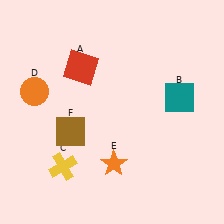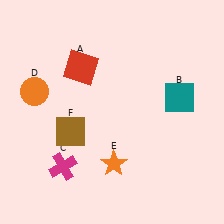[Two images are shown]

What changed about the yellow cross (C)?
In Image 1, C is yellow. In Image 2, it changed to magenta.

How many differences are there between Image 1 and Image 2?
There is 1 difference between the two images.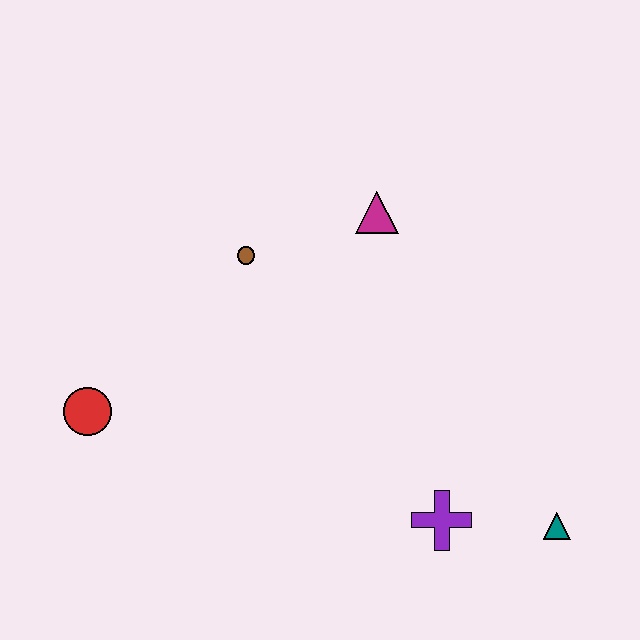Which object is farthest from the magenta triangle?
The teal triangle is farthest from the magenta triangle.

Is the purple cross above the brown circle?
No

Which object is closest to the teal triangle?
The purple cross is closest to the teal triangle.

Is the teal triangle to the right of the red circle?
Yes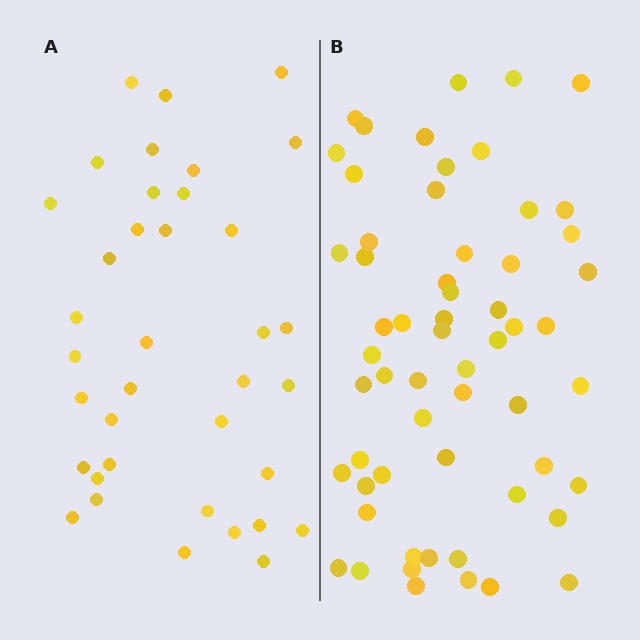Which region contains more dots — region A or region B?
Region B (the right region) has more dots.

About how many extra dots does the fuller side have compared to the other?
Region B has approximately 20 more dots than region A.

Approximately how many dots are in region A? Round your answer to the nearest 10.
About 40 dots. (The exact count is 37, which rounds to 40.)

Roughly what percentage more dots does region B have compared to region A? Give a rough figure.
About 60% more.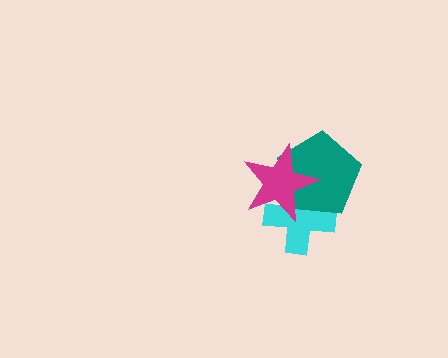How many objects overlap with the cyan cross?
2 objects overlap with the cyan cross.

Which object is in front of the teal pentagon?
The magenta star is in front of the teal pentagon.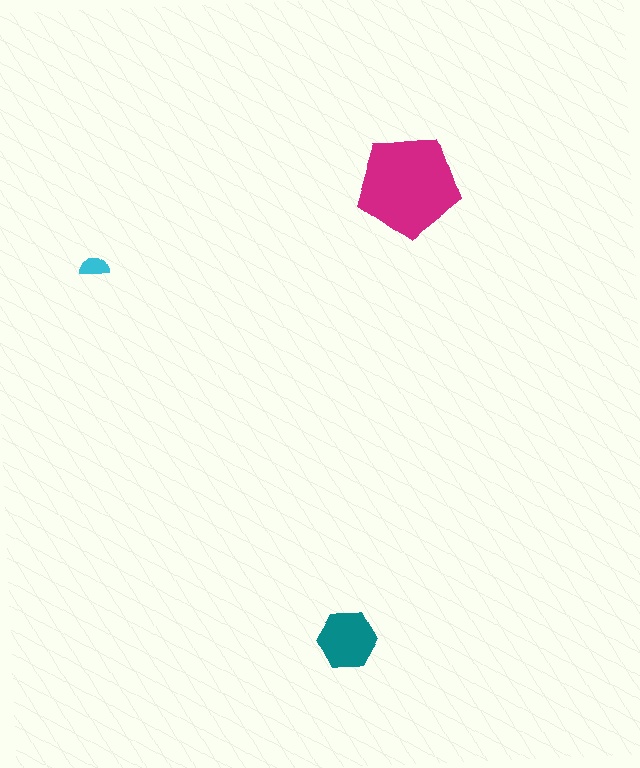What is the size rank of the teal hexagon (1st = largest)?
2nd.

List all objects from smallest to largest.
The cyan semicircle, the teal hexagon, the magenta pentagon.